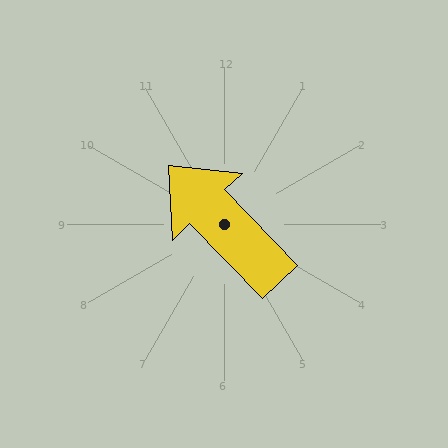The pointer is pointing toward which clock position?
Roughly 11 o'clock.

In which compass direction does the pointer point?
Northwest.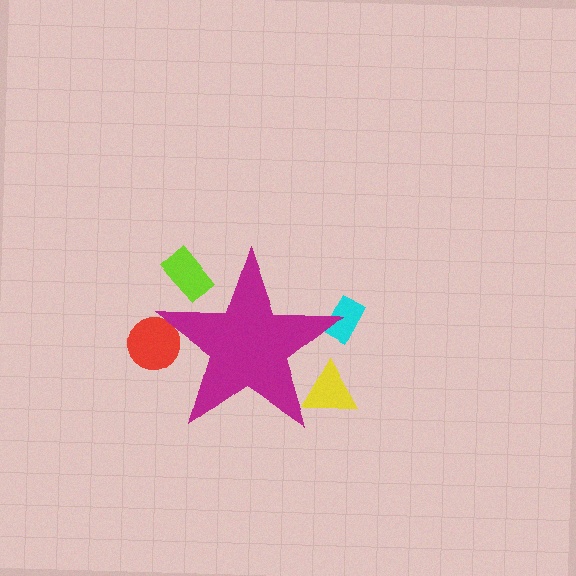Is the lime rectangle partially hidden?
Yes, the lime rectangle is partially hidden behind the magenta star.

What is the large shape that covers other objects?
A magenta star.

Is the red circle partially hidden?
Yes, the red circle is partially hidden behind the magenta star.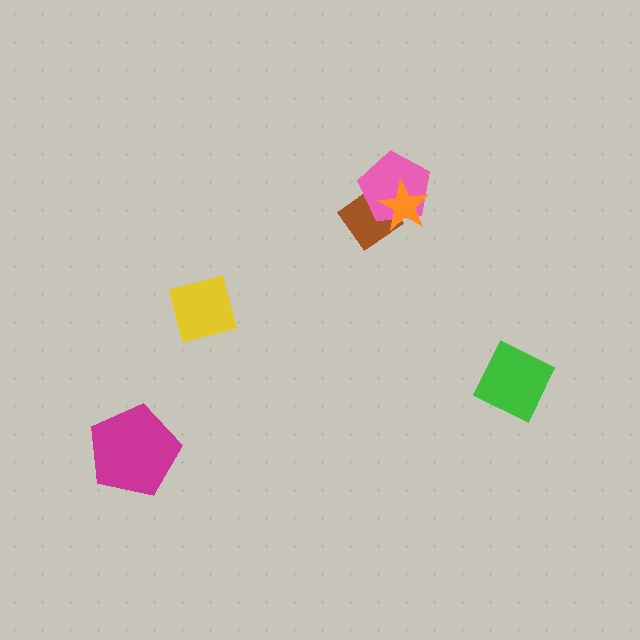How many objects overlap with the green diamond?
0 objects overlap with the green diamond.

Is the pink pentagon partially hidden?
Yes, it is partially covered by another shape.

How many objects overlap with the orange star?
2 objects overlap with the orange star.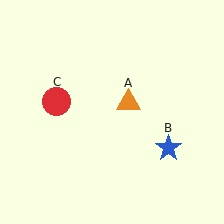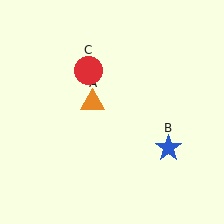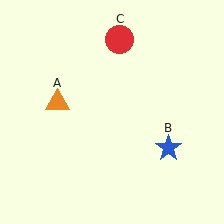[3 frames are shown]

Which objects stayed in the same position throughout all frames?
Blue star (object B) remained stationary.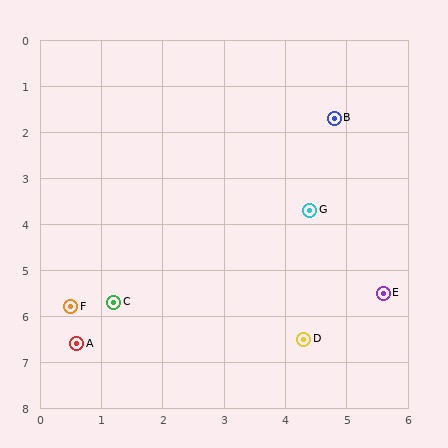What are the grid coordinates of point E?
Point E is at approximately (5.6, 5.5).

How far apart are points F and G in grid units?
Points F and G are about 4.4 grid units apart.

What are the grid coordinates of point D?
Point D is at approximately (4.3, 6.5).